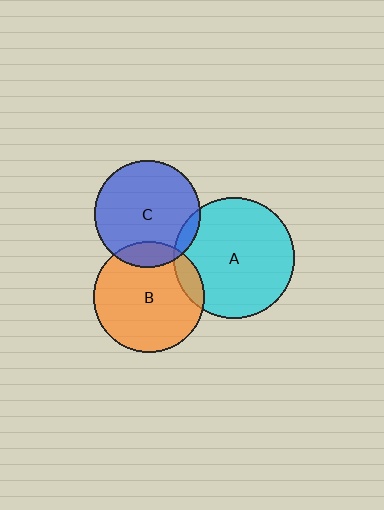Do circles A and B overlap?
Yes.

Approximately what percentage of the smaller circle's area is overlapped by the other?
Approximately 10%.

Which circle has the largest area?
Circle A (cyan).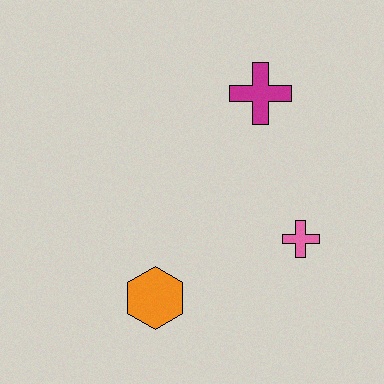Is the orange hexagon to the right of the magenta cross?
No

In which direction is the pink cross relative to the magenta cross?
The pink cross is below the magenta cross.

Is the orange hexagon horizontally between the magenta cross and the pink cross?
No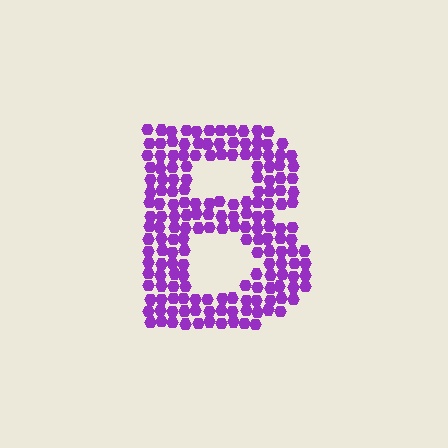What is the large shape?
The large shape is the letter B.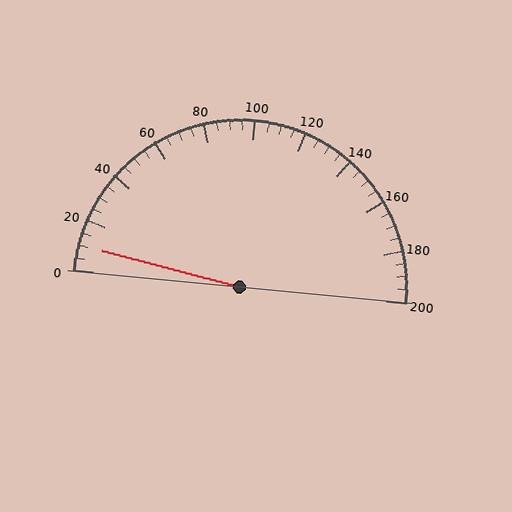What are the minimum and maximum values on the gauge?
The gauge ranges from 0 to 200.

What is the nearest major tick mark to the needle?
The nearest major tick mark is 0.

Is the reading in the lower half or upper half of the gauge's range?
The reading is in the lower half of the range (0 to 200).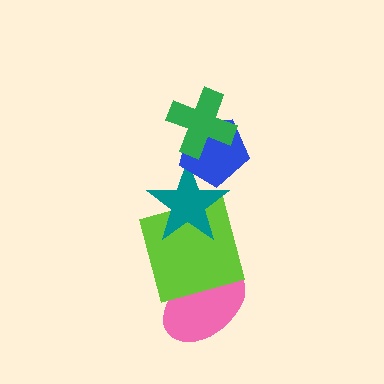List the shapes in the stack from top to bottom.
From top to bottom: the green cross, the blue pentagon, the teal star, the lime square, the pink ellipse.